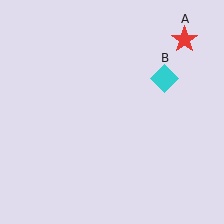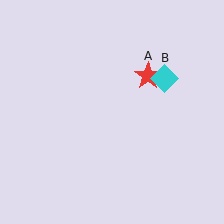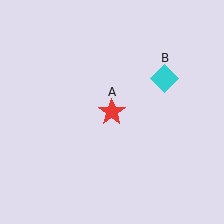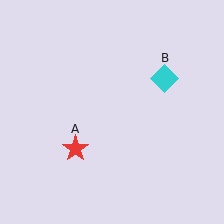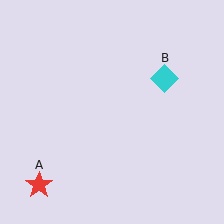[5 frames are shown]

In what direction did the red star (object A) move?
The red star (object A) moved down and to the left.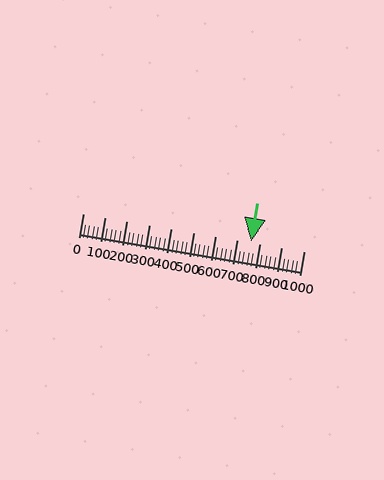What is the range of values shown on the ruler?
The ruler shows values from 0 to 1000.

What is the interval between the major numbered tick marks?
The major tick marks are spaced 100 units apart.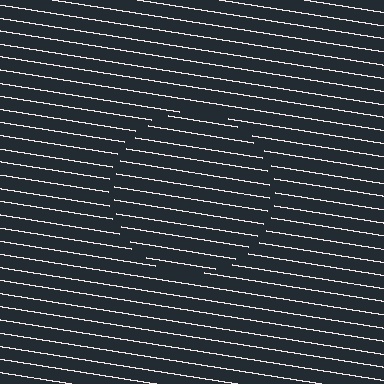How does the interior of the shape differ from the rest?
The interior of the shape contains the same grating, shifted by half a period — the contour is defined by the phase discontinuity where line-ends from the inner and outer gratings abut.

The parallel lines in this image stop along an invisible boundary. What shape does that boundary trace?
An illusory circle. The interior of the shape contains the same grating, shifted by half a period — the contour is defined by the phase discontinuity where line-ends from the inner and outer gratings abut.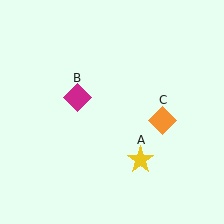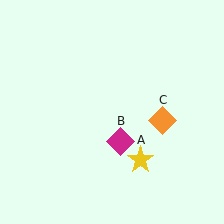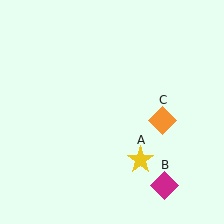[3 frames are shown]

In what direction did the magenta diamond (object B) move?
The magenta diamond (object B) moved down and to the right.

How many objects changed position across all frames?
1 object changed position: magenta diamond (object B).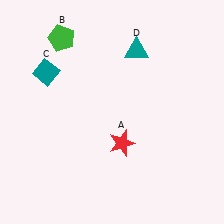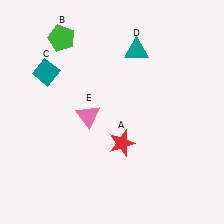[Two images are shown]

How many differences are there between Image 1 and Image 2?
There is 1 difference between the two images.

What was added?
A pink triangle (E) was added in Image 2.